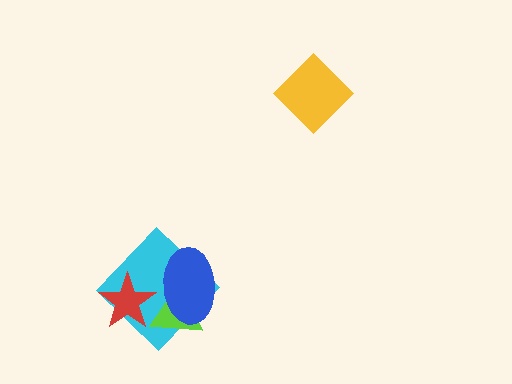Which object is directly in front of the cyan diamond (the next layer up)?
The red star is directly in front of the cyan diamond.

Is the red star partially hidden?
Yes, it is partially covered by another shape.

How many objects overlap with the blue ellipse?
2 objects overlap with the blue ellipse.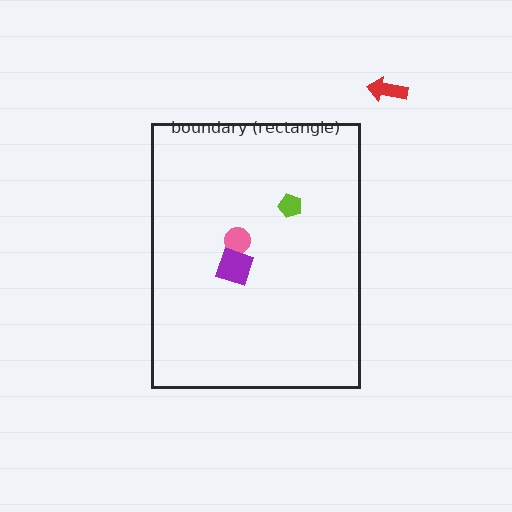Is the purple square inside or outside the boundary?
Inside.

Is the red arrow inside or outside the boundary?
Outside.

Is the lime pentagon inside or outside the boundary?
Inside.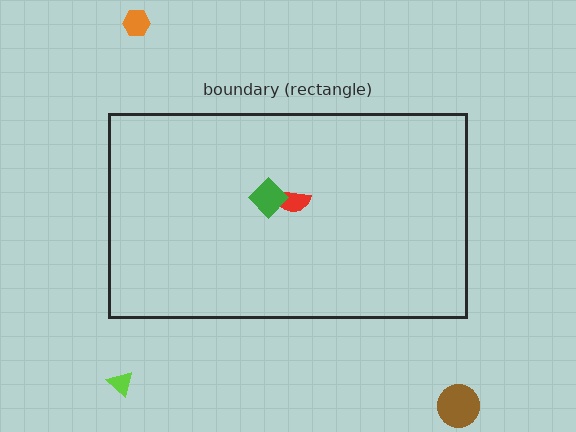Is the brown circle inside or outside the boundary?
Outside.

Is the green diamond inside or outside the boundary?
Inside.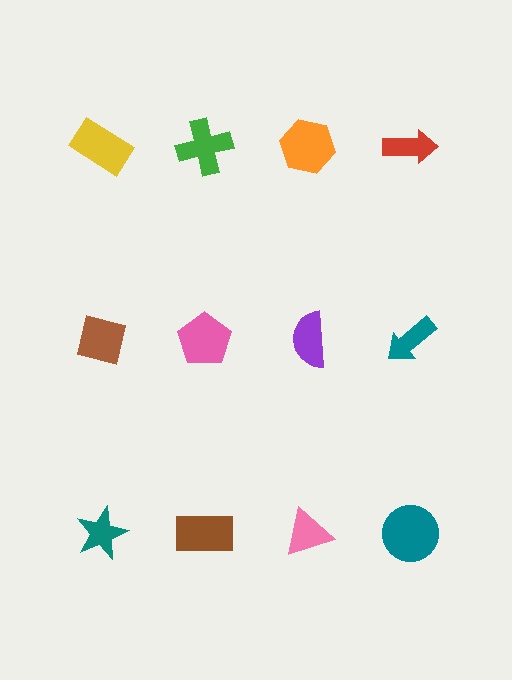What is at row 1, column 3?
An orange hexagon.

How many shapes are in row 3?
4 shapes.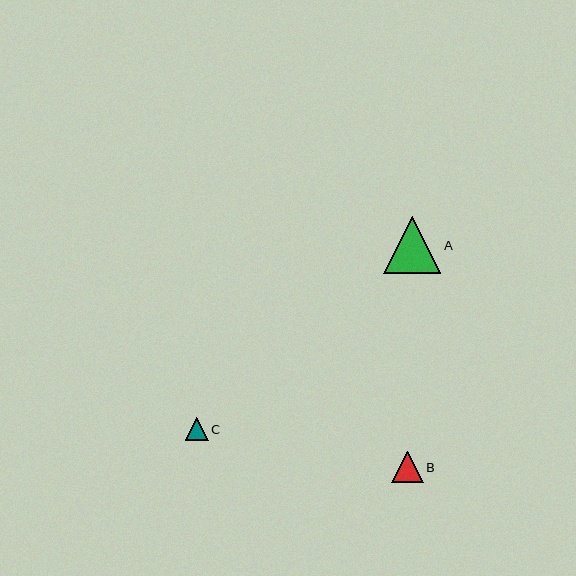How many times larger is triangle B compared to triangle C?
Triangle B is approximately 1.4 times the size of triangle C.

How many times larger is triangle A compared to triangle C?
Triangle A is approximately 2.5 times the size of triangle C.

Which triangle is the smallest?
Triangle C is the smallest with a size of approximately 23 pixels.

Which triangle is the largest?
Triangle A is the largest with a size of approximately 57 pixels.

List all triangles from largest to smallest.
From largest to smallest: A, B, C.